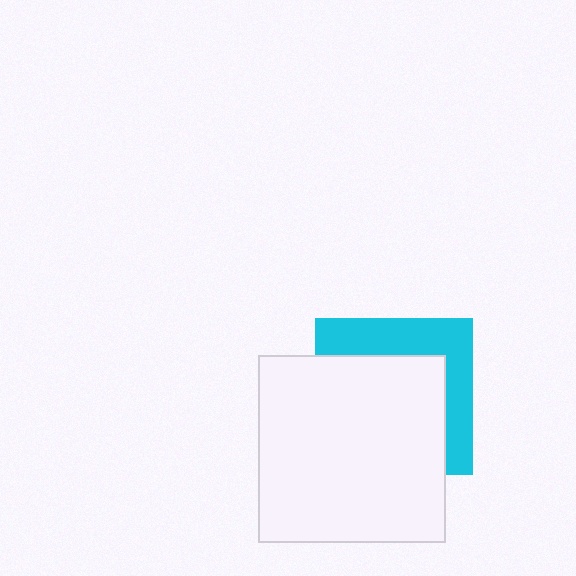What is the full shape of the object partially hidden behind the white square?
The partially hidden object is a cyan square.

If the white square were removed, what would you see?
You would see the complete cyan square.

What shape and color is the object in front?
The object in front is a white square.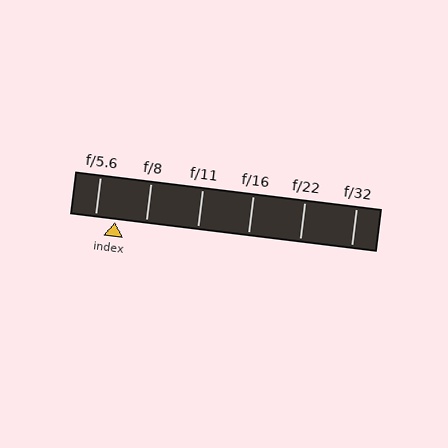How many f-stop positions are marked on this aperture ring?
There are 6 f-stop positions marked.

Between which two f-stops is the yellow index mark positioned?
The index mark is between f/5.6 and f/8.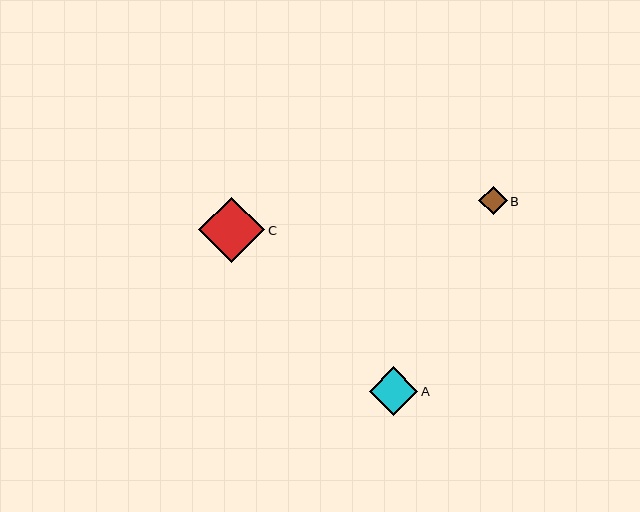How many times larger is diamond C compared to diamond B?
Diamond C is approximately 2.3 times the size of diamond B.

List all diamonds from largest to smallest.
From largest to smallest: C, A, B.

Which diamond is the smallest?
Diamond B is the smallest with a size of approximately 29 pixels.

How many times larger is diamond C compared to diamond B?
Diamond C is approximately 2.3 times the size of diamond B.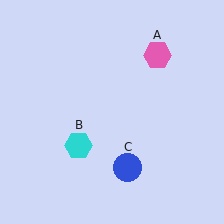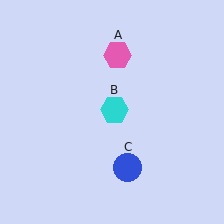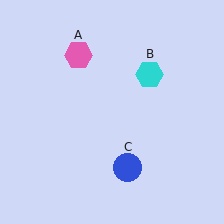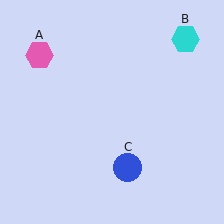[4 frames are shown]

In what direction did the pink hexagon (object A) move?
The pink hexagon (object A) moved left.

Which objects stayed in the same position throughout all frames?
Blue circle (object C) remained stationary.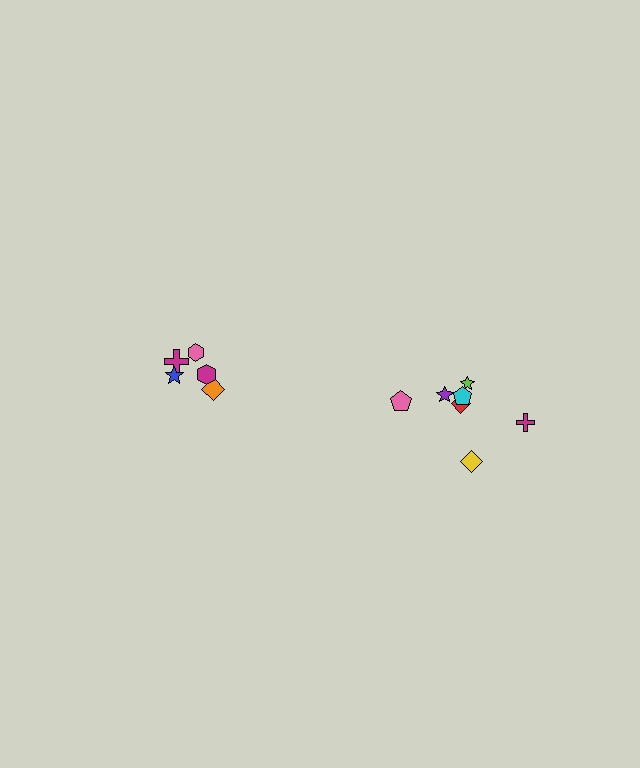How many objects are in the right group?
There are 7 objects.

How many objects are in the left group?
There are 5 objects.